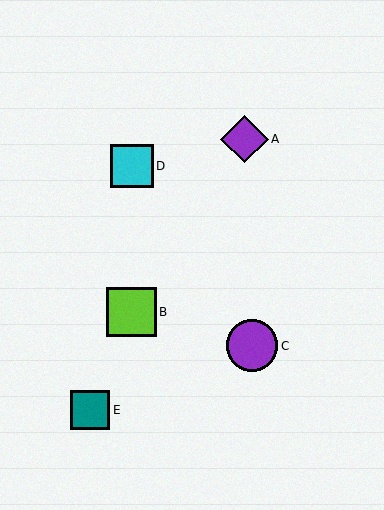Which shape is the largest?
The purple circle (labeled C) is the largest.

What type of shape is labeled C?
Shape C is a purple circle.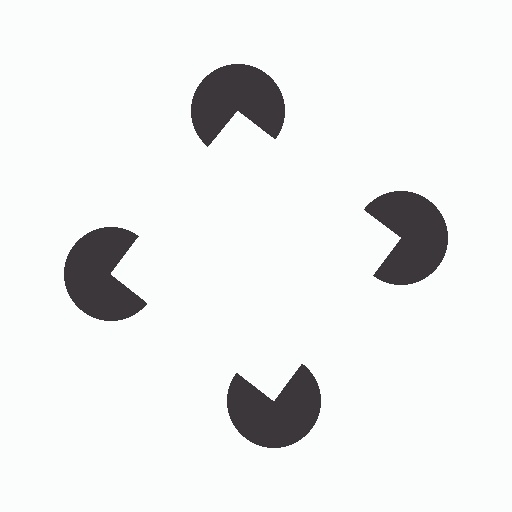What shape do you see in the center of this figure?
An illusory square — its edges are inferred from the aligned wedge cuts in the pac-man discs, not physically drawn.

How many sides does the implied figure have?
4 sides.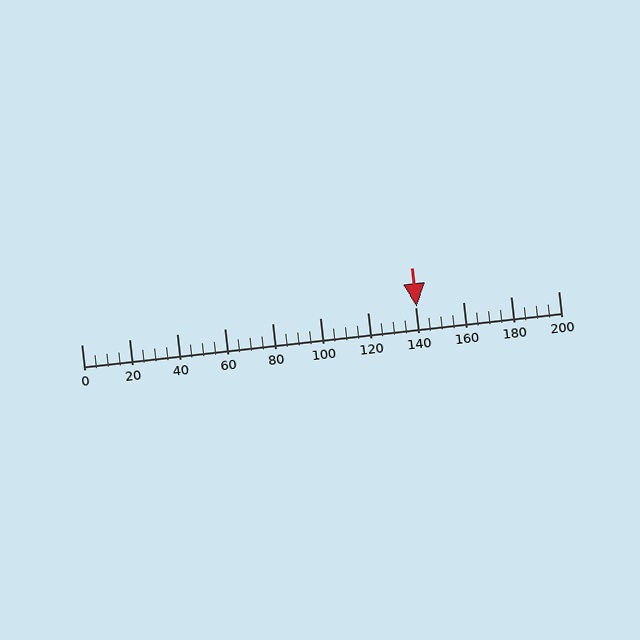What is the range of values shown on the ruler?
The ruler shows values from 0 to 200.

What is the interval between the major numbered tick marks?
The major tick marks are spaced 20 units apart.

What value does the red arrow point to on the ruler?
The red arrow points to approximately 141.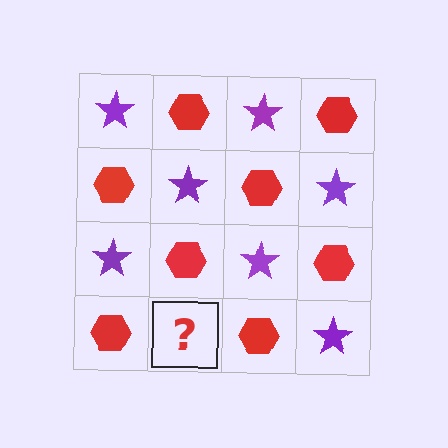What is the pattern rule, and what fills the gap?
The rule is that it alternates purple star and red hexagon in a checkerboard pattern. The gap should be filled with a purple star.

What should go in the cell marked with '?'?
The missing cell should contain a purple star.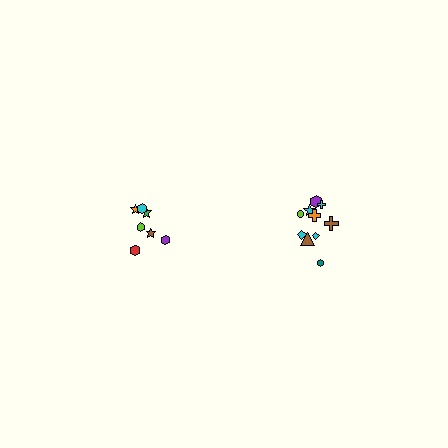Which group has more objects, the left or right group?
The right group.